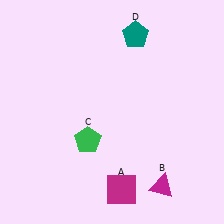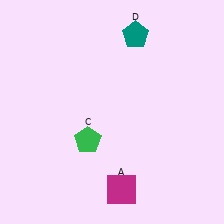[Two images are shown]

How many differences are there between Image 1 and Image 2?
There is 1 difference between the two images.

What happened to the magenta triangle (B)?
The magenta triangle (B) was removed in Image 2. It was in the bottom-right area of Image 1.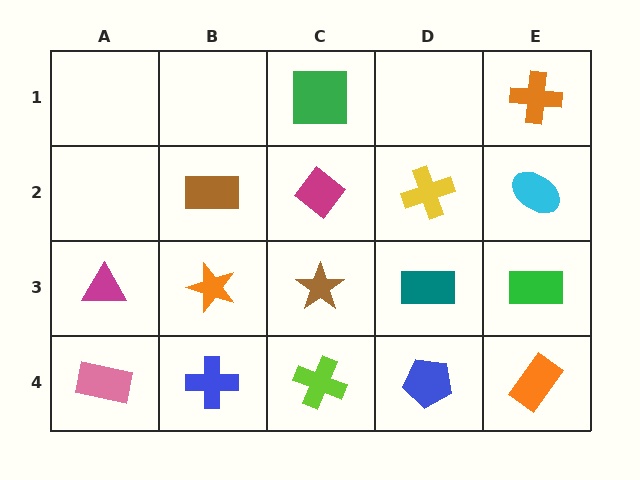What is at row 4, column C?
A lime cross.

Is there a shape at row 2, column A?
No, that cell is empty.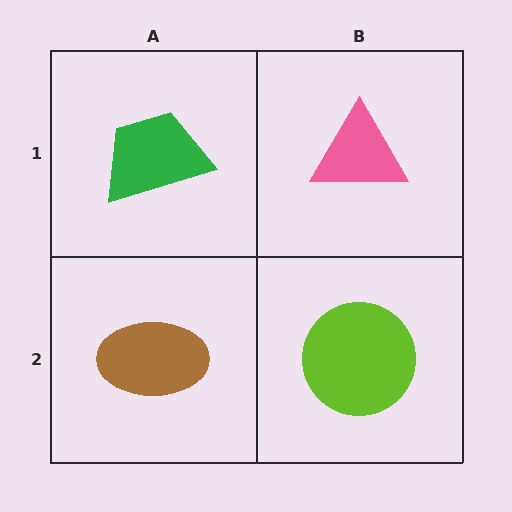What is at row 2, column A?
A brown ellipse.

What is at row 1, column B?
A pink triangle.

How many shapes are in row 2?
2 shapes.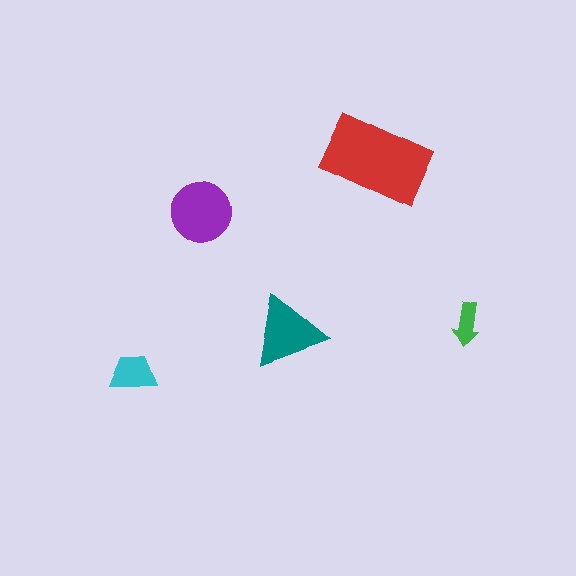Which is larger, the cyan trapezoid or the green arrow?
The cyan trapezoid.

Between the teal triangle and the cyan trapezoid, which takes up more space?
The teal triangle.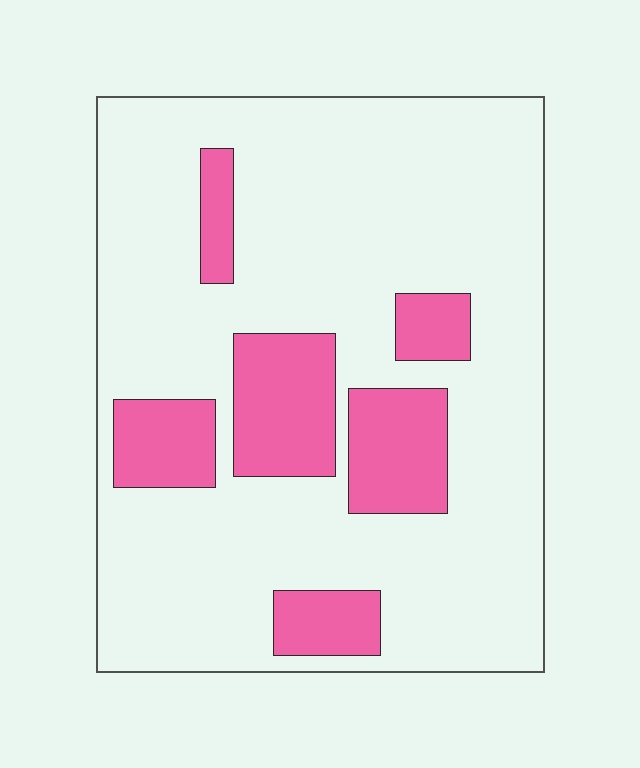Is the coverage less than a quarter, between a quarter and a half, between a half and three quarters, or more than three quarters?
Less than a quarter.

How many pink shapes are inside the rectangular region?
6.